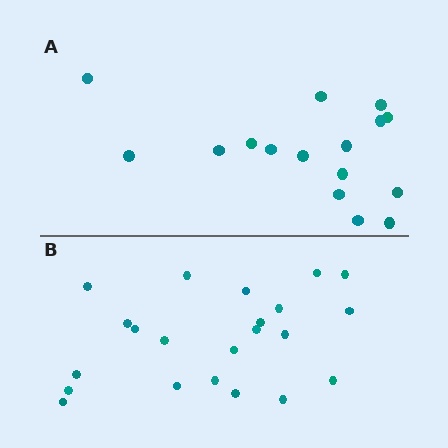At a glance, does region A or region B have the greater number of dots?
Region B (the bottom region) has more dots.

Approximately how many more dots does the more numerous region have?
Region B has about 6 more dots than region A.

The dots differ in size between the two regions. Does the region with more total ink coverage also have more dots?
No. Region A has more total ink coverage because its dots are larger, but region B actually contains more individual dots. Total area can be misleading — the number of items is what matters here.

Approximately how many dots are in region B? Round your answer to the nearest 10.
About 20 dots. (The exact count is 22, which rounds to 20.)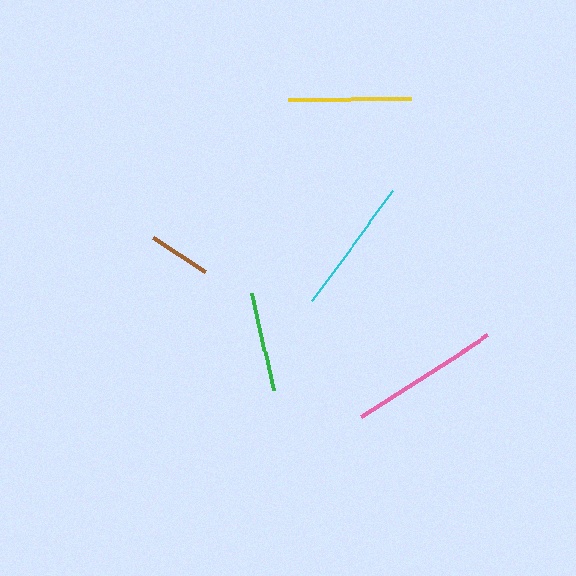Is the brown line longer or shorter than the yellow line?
The yellow line is longer than the brown line.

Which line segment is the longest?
The pink line is the longest at approximately 150 pixels.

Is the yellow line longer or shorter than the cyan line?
The cyan line is longer than the yellow line.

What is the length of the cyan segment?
The cyan segment is approximately 136 pixels long.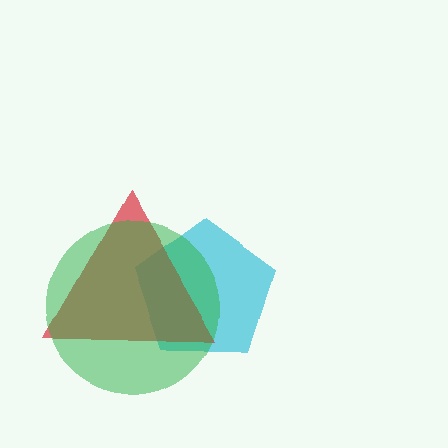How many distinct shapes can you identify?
There are 3 distinct shapes: a cyan pentagon, a red triangle, a green circle.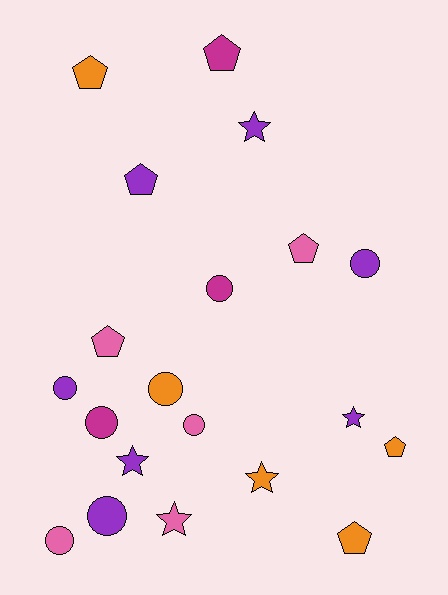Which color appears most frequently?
Purple, with 7 objects.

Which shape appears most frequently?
Circle, with 8 objects.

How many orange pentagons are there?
There are 3 orange pentagons.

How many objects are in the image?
There are 20 objects.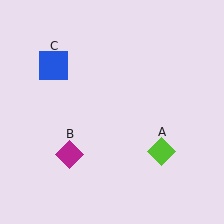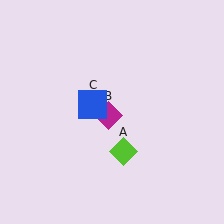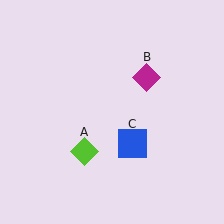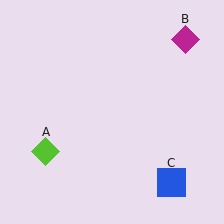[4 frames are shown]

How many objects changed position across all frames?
3 objects changed position: lime diamond (object A), magenta diamond (object B), blue square (object C).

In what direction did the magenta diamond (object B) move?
The magenta diamond (object B) moved up and to the right.